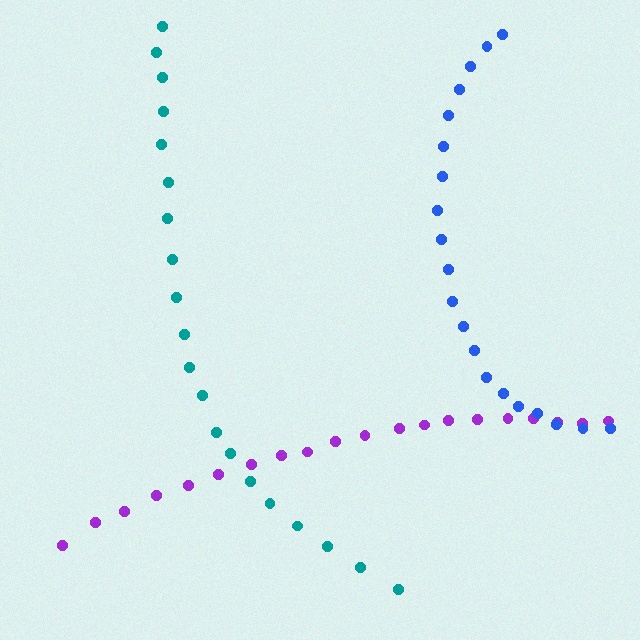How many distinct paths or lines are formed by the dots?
There are 3 distinct paths.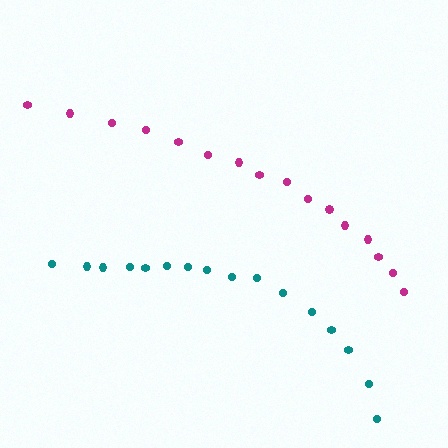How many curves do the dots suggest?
There are 2 distinct paths.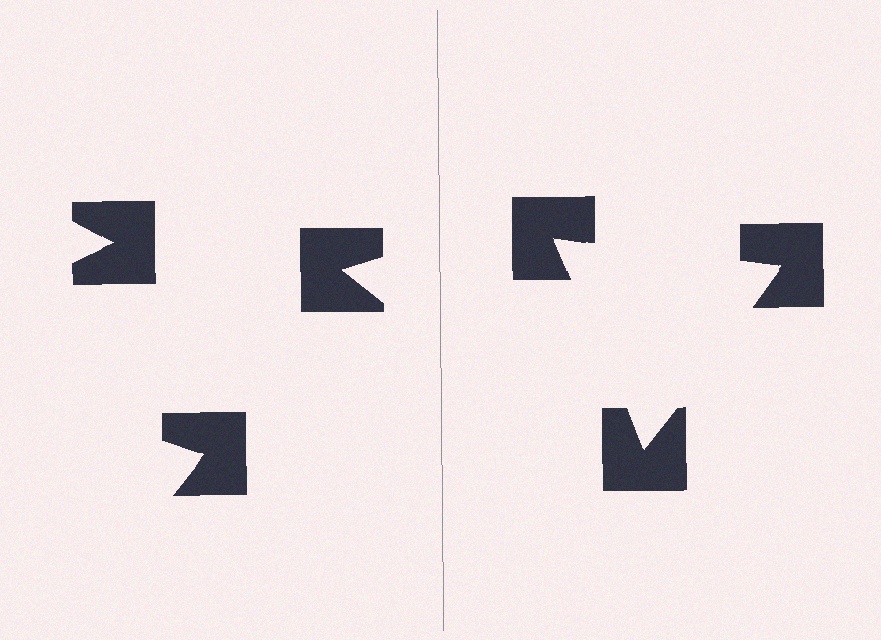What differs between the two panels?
The notched squares are positioned identically on both sides; only the wedge orientations differ. On the right they align to a triangle; on the left they are misaligned.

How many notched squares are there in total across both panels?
6 — 3 on each side.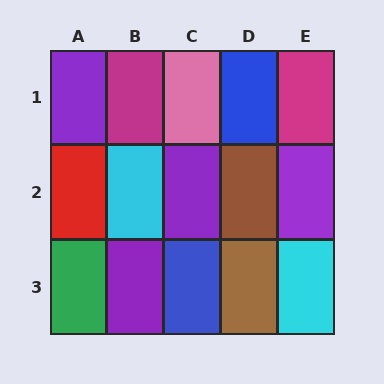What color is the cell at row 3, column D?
Brown.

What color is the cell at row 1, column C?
Pink.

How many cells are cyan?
2 cells are cyan.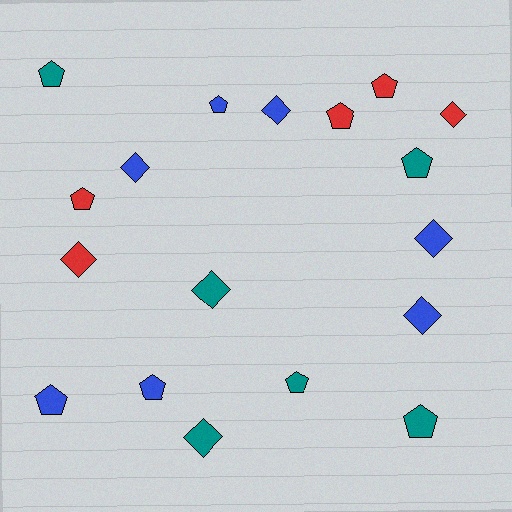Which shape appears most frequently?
Pentagon, with 10 objects.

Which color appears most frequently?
Blue, with 7 objects.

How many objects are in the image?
There are 18 objects.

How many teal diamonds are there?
There are 2 teal diamonds.